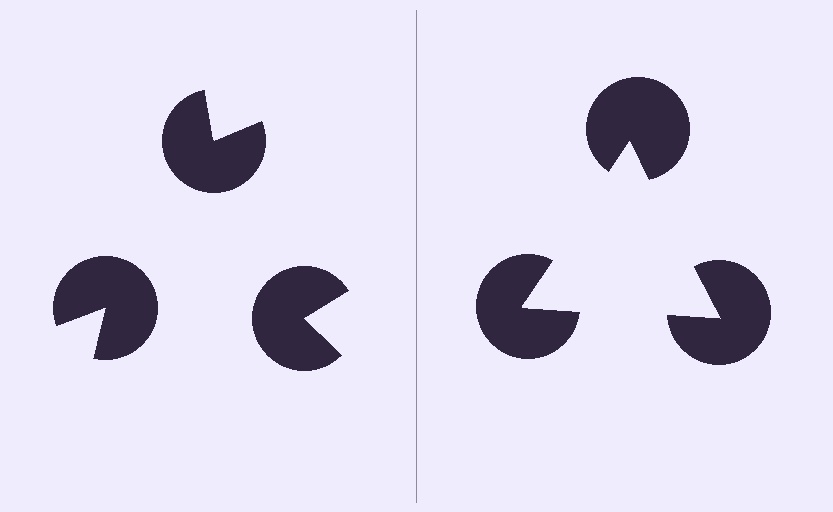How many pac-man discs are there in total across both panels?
6 — 3 on each side.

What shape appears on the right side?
An illusory triangle.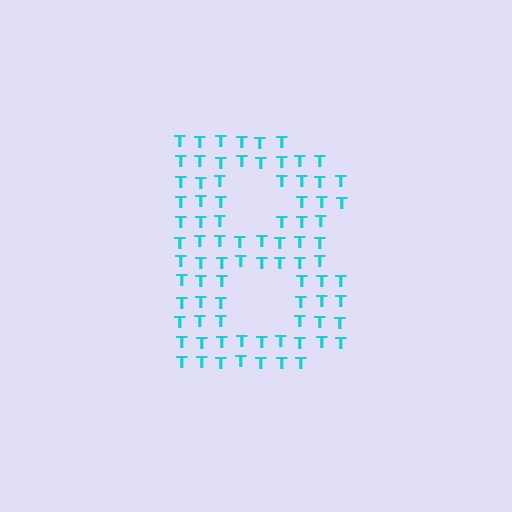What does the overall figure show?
The overall figure shows the letter B.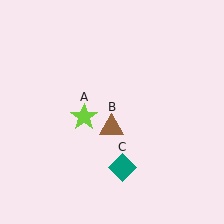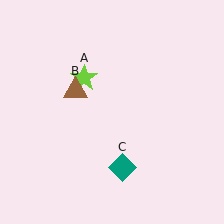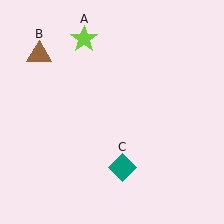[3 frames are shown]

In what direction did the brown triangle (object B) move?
The brown triangle (object B) moved up and to the left.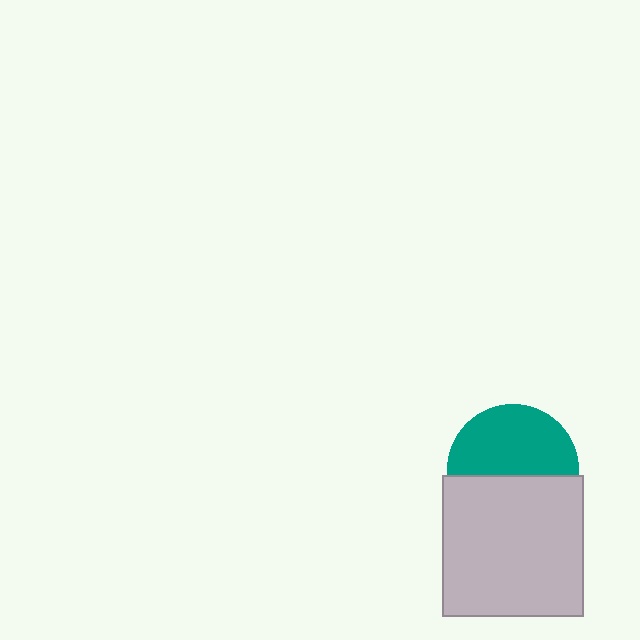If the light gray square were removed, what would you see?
You would see the complete teal circle.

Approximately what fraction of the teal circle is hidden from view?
Roughly 45% of the teal circle is hidden behind the light gray square.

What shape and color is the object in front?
The object in front is a light gray square.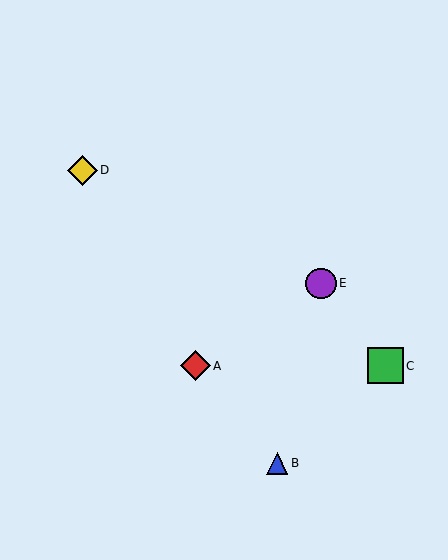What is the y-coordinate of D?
Object D is at y≈170.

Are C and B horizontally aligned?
No, C is at y≈366 and B is at y≈463.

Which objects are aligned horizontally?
Objects A, C are aligned horizontally.